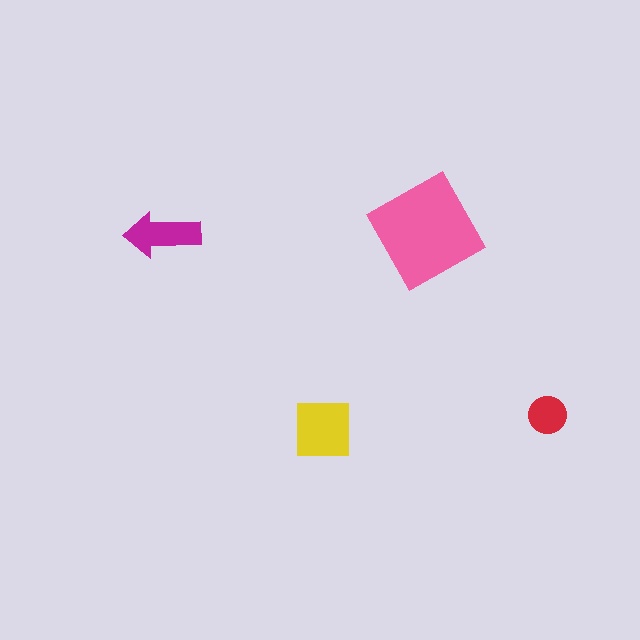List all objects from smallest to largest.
The red circle, the magenta arrow, the yellow square, the pink diamond.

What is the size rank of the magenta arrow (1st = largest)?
3rd.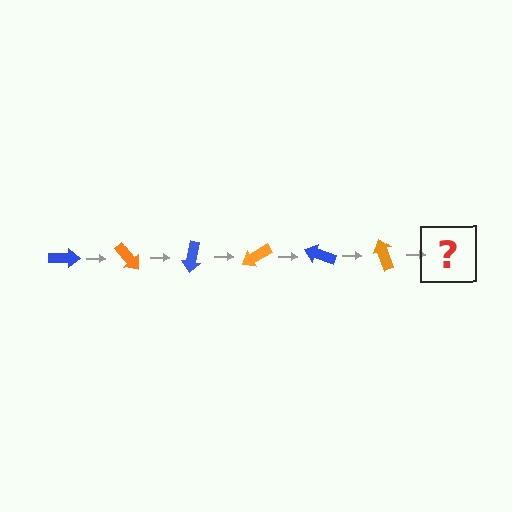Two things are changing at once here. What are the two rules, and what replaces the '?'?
The two rules are that it rotates 50 degrees each step and the color cycles through blue and orange. The '?' should be a blue arrow, rotated 300 degrees from the start.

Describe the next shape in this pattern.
It should be a blue arrow, rotated 300 degrees from the start.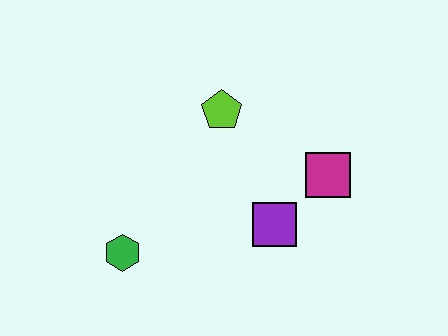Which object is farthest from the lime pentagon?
The green hexagon is farthest from the lime pentagon.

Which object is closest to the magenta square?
The purple square is closest to the magenta square.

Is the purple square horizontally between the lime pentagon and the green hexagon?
No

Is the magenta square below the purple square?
No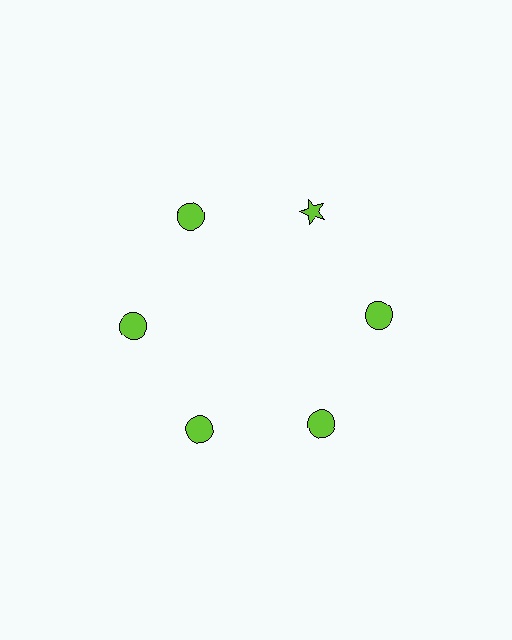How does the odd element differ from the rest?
It has a different shape: star instead of circle.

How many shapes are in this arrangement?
There are 6 shapes arranged in a ring pattern.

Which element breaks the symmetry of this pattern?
The lime star at roughly the 1 o'clock position breaks the symmetry. All other shapes are lime circles.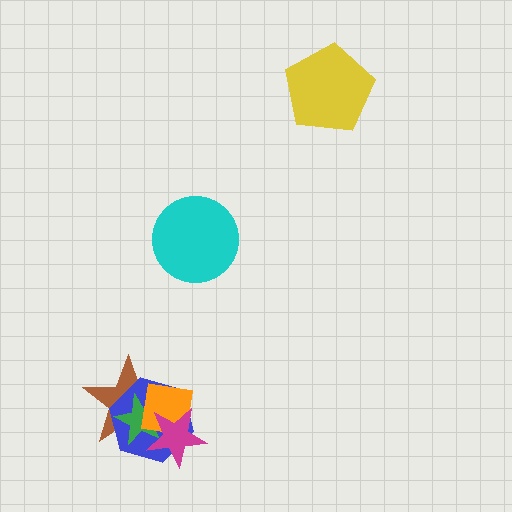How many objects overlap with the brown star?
4 objects overlap with the brown star.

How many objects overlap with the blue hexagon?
4 objects overlap with the blue hexagon.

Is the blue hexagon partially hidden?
Yes, it is partially covered by another shape.